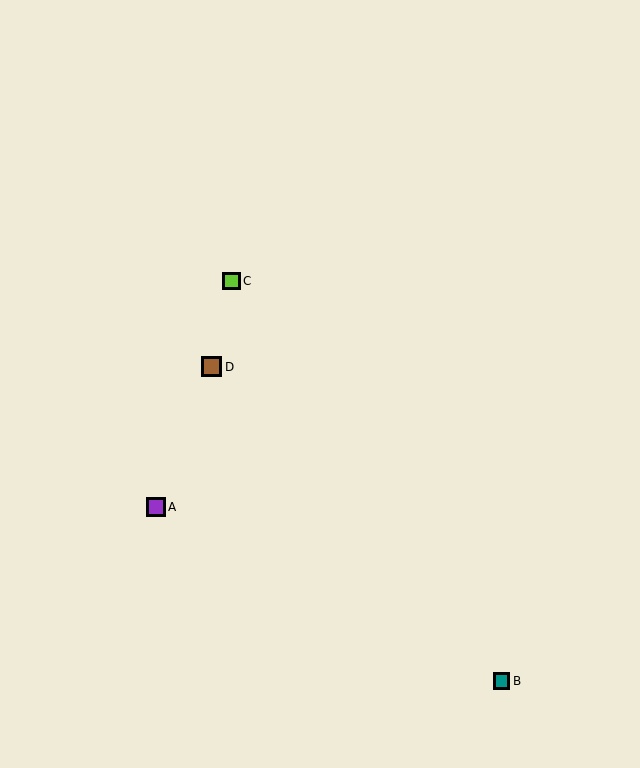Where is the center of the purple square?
The center of the purple square is at (156, 507).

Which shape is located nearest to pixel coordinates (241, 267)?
The lime square (labeled C) at (231, 281) is nearest to that location.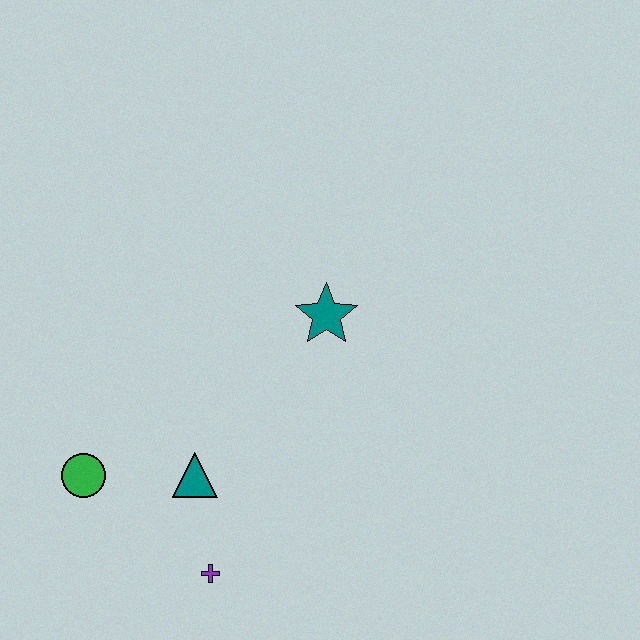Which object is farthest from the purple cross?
The teal star is farthest from the purple cross.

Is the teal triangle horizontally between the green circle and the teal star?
Yes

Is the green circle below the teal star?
Yes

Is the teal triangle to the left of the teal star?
Yes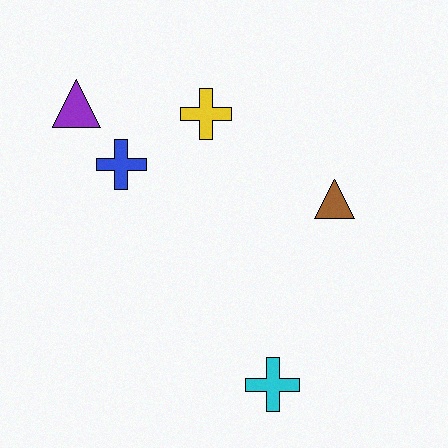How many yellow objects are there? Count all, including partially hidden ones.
There is 1 yellow object.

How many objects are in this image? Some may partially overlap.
There are 5 objects.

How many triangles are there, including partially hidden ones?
There are 2 triangles.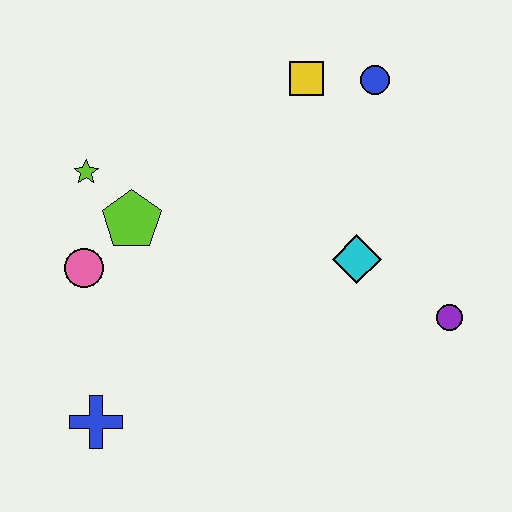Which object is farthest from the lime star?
The purple circle is farthest from the lime star.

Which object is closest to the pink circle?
The lime pentagon is closest to the pink circle.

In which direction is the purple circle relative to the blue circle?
The purple circle is below the blue circle.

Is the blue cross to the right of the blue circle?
No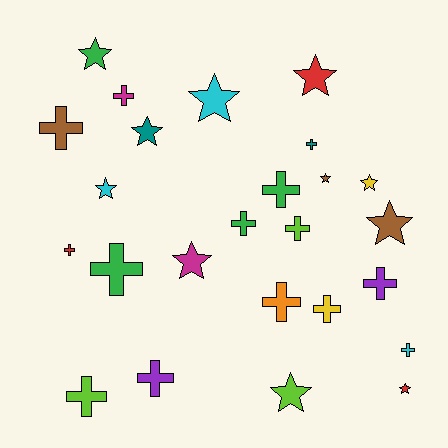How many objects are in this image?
There are 25 objects.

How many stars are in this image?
There are 11 stars.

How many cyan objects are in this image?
There are 3 cyan objects.